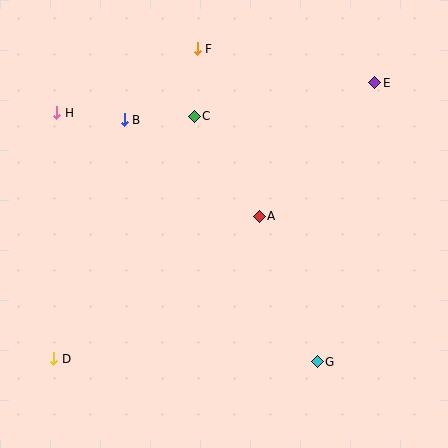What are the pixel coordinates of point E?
Point E is at (375, 83).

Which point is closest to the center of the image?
Point A at (259, 216) is closest to the center.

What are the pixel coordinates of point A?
Point A is at (259, 216).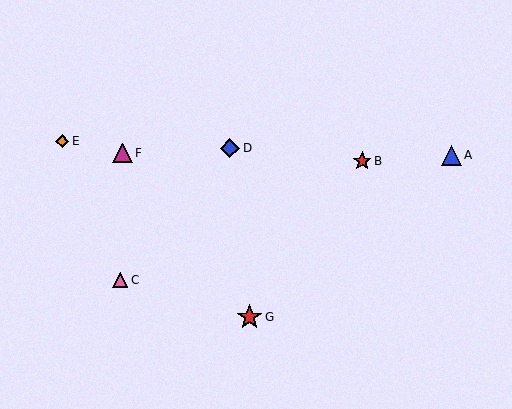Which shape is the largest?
The red star (labeled G) is the largest.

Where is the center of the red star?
The center of the red star is at (249, 317).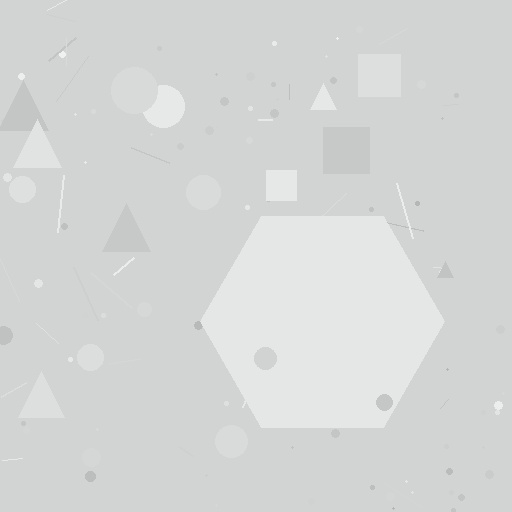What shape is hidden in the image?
A hexagon is hidden in the image.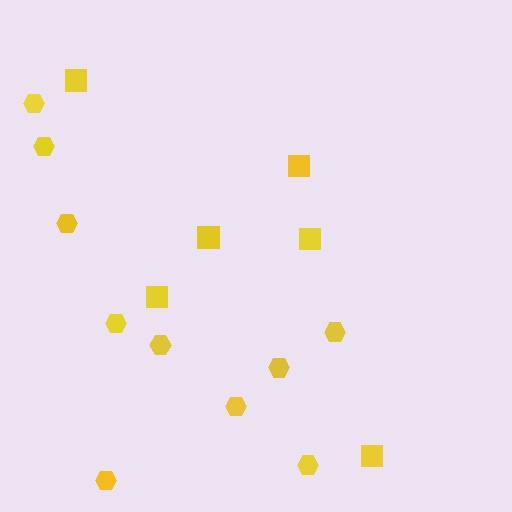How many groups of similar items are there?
There are 2 groups: one group of hexagons (10) and one group of squares (6).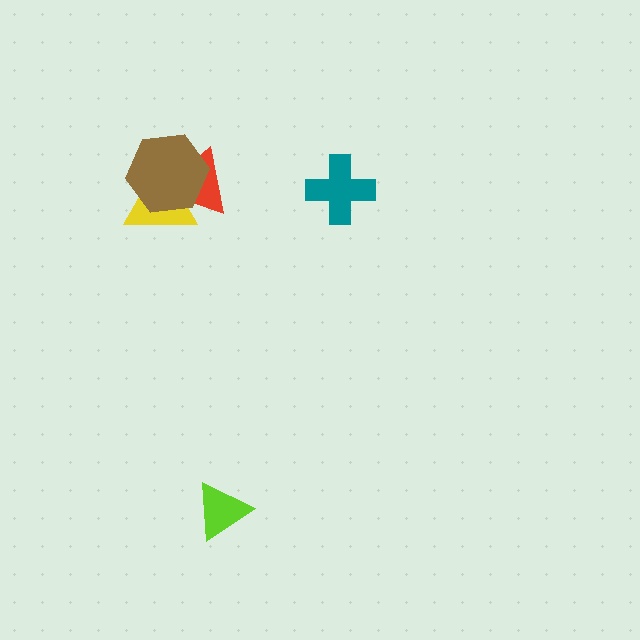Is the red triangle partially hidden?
Yes, it is partially covered by another shape.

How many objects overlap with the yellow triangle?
2 objects overlap with the yellow triangle.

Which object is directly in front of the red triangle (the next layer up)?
The yellow triangle is directly in front of the red triangle.